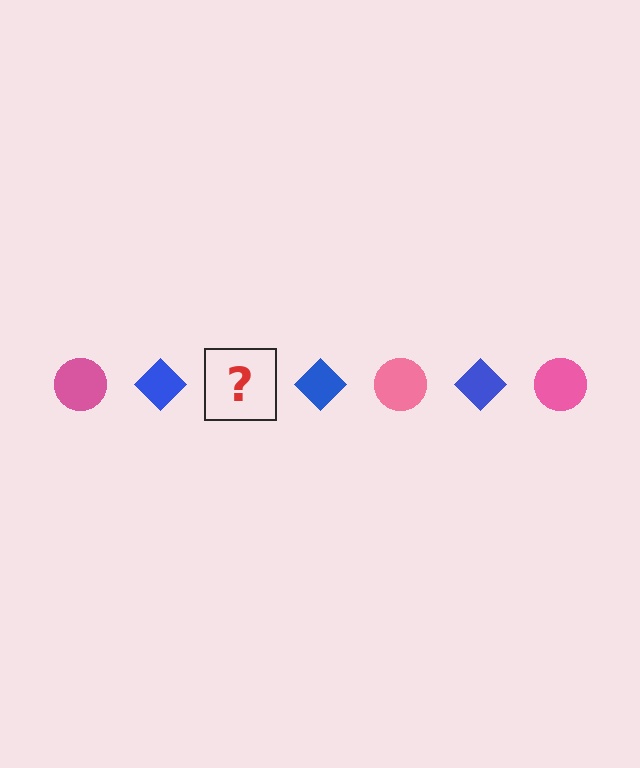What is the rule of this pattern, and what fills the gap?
The rule is that the pattern alternates between pink circle and blue diamond. The gap should be filled with a pink circle.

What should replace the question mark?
The question mark should be replaced with a pink circle.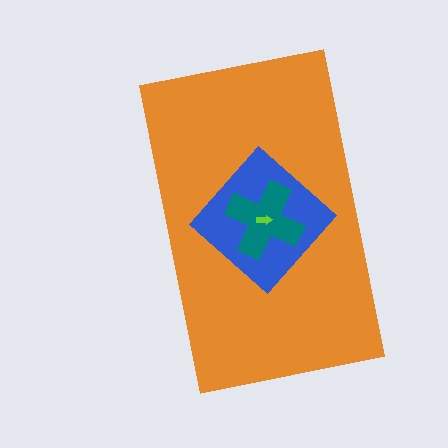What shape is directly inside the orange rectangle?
The blue diamond.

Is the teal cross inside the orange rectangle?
Yes.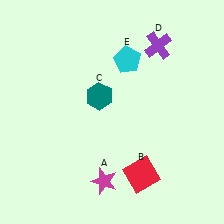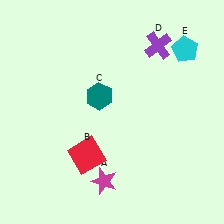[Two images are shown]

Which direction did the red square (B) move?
The red square (B) moved left.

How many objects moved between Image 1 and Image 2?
2 objects moved between the two images.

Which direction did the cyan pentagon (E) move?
The cyan pentagon (E) moved right.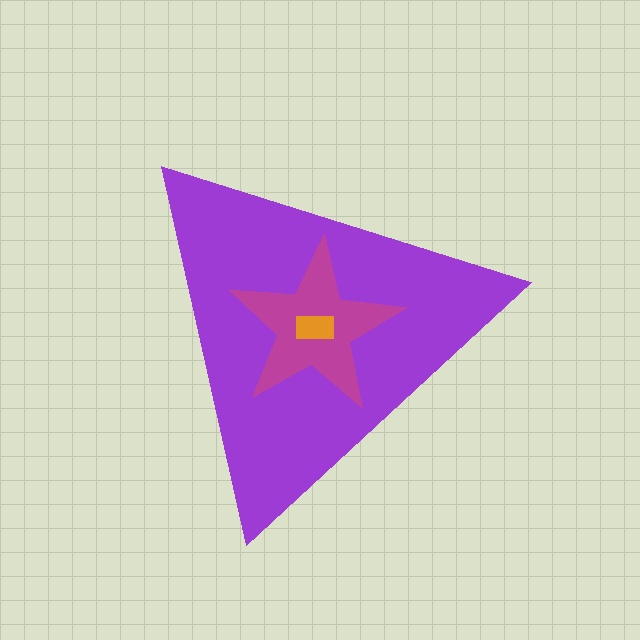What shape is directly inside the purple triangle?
The magenta star.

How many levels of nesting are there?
3.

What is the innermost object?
The orange rectangle.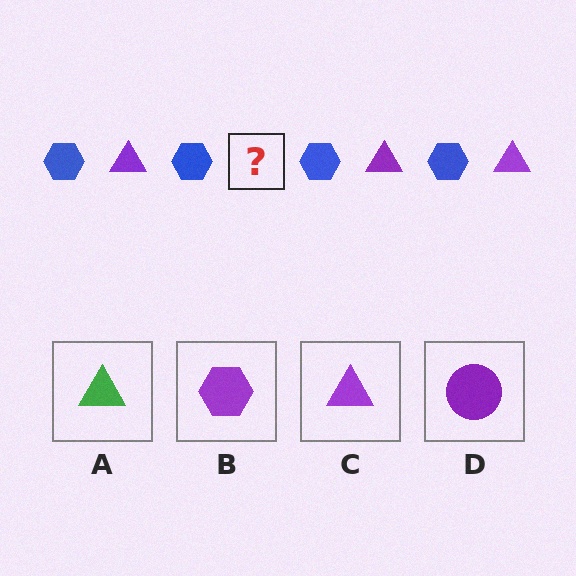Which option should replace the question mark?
Option C.